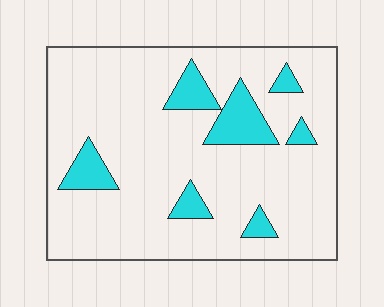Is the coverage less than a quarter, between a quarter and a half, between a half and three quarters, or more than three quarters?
Less than a quarter.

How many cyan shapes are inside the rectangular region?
7.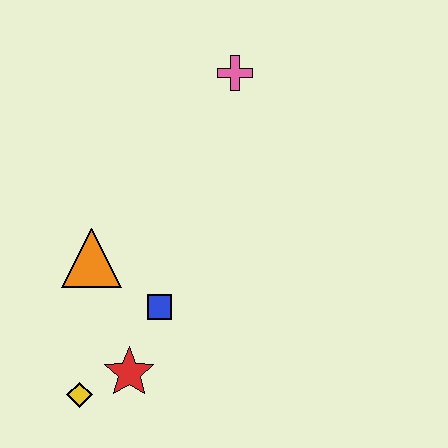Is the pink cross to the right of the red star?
Yes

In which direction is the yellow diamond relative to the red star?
The yellow diamond is to the left of the red star.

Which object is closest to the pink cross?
The orange triangle is closest to the pink cross.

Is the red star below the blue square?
Yes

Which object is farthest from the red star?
The pink cross is farthest from the red star.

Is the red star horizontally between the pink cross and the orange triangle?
Yes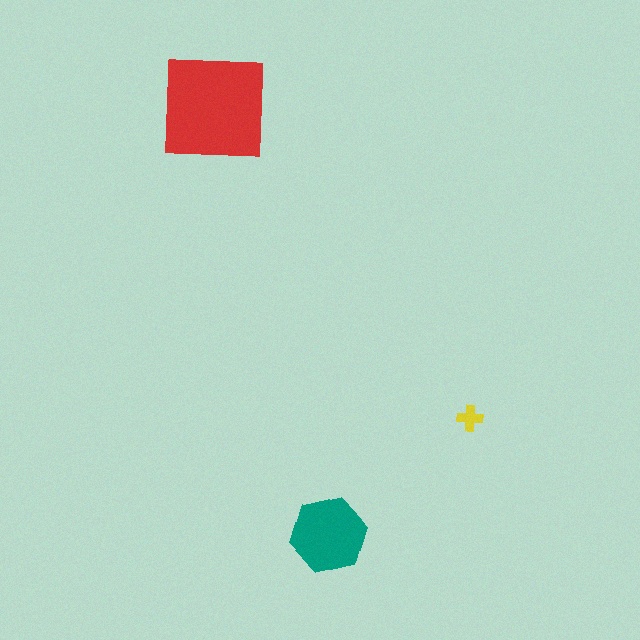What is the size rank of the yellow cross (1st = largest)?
3rd.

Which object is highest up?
The red square is topmost.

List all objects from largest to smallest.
The red square, the teal hexagon, the yellow cross.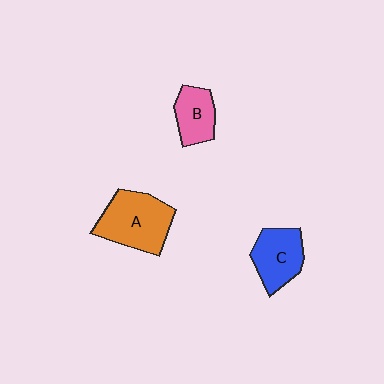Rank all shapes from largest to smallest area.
From largest to smallest: A (orange), C (blue), B (pink).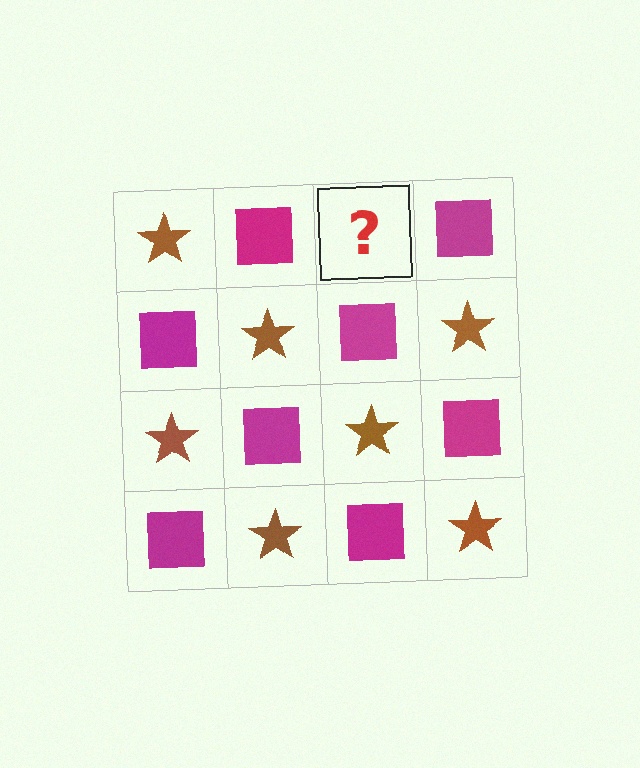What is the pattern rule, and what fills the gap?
The rule is that it alternates brown star and magenta square in a checkerboard pattern. The gap should be filled with a brown star.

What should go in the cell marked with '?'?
The missing cell should contain a brown star.